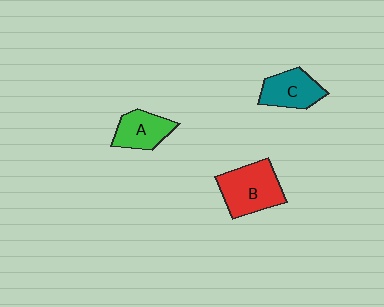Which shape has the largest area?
Shape B (red).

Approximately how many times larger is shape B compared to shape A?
Approximately 1.5 times.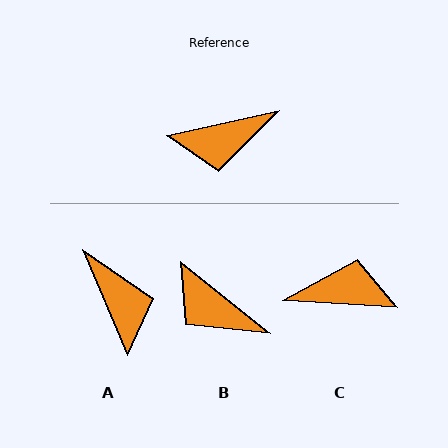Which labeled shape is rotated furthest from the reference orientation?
C, about 164 degrees away.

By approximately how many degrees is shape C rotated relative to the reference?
Approximately 164 degrees counter-clockwise.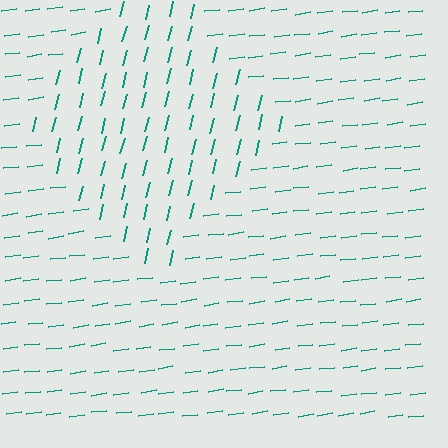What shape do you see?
I see a diamond.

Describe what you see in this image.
The image is filled with small teal line segments. A diamond region in the image has lines oriented differently from the surrounding lines, creating a visible texture boundary.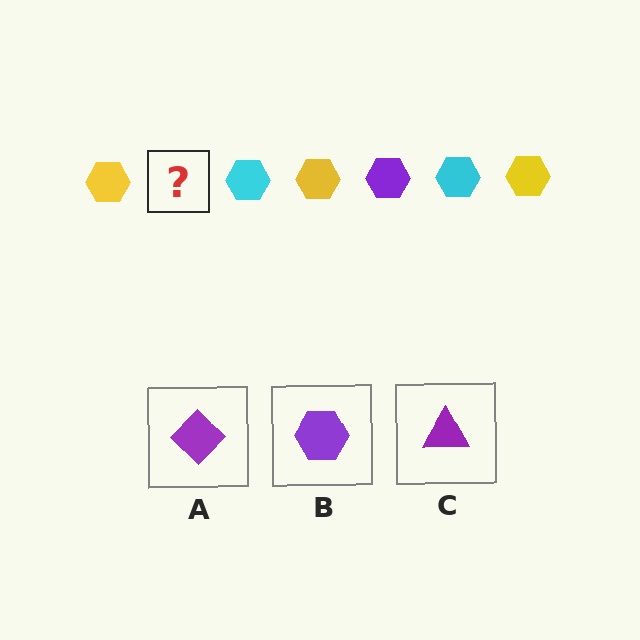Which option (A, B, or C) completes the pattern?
B.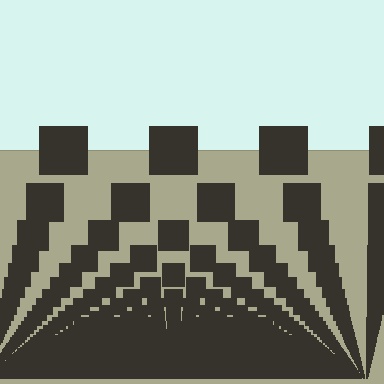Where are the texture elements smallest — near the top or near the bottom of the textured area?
Near the bottom.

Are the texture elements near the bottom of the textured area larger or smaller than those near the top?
Smaller. The gradient is inverted — elements near the bottom are smaller and denser.